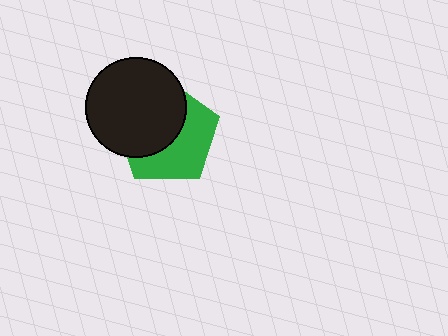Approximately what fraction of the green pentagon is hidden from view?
Roughly 52% of the green pentagon is hidden behind the black circle.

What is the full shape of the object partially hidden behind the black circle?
The partially hidden object is a green pentagon.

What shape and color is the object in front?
The object in front is a black circle.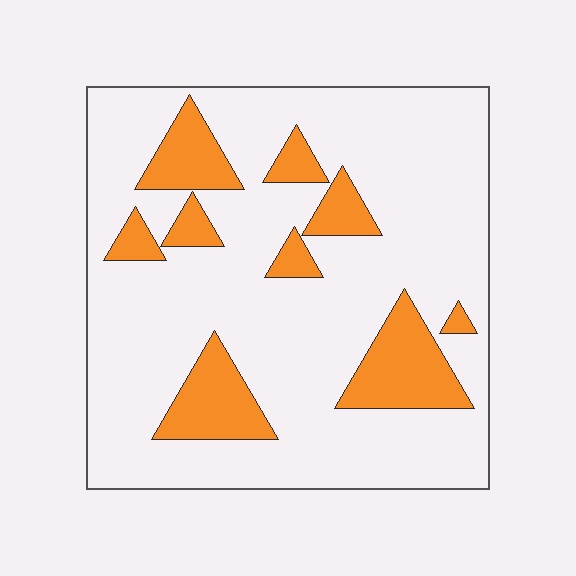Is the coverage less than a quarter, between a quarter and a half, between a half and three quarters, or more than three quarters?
Less than a quarter.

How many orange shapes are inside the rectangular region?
9.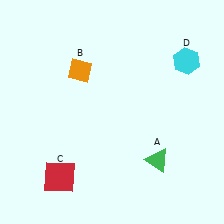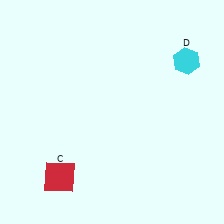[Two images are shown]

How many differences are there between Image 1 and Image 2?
There are 2 differences between the two images.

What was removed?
The green triangle (A), the orange diamond (B) were removed in Image 2.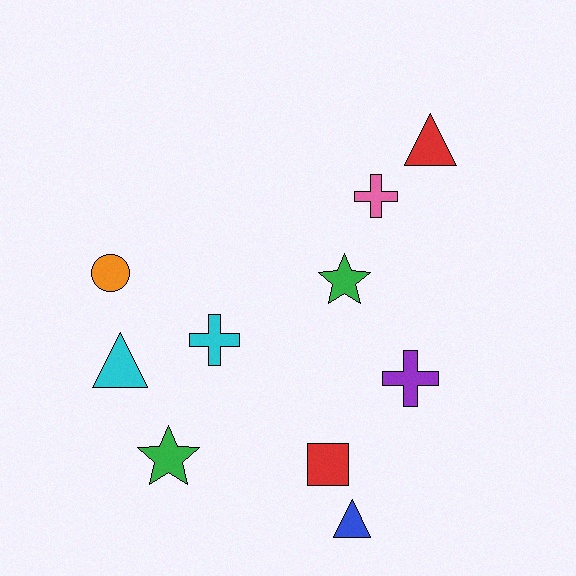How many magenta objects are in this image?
There are no magenta objects.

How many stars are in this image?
There are 2 stars.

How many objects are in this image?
There are 10 objects.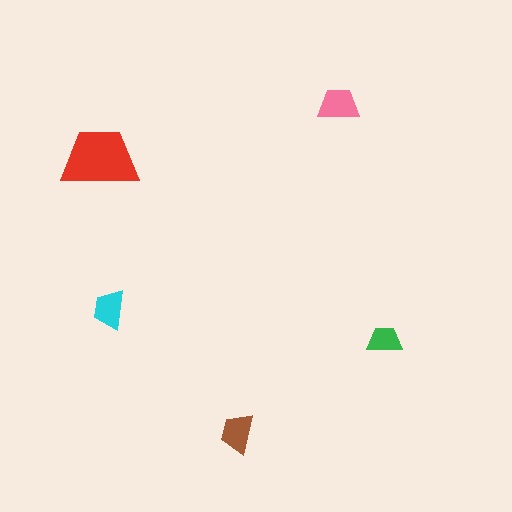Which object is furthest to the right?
The green trapezoid is rightmost.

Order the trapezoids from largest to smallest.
the red one, the pink one, the brown one, the cyan one, the green one.